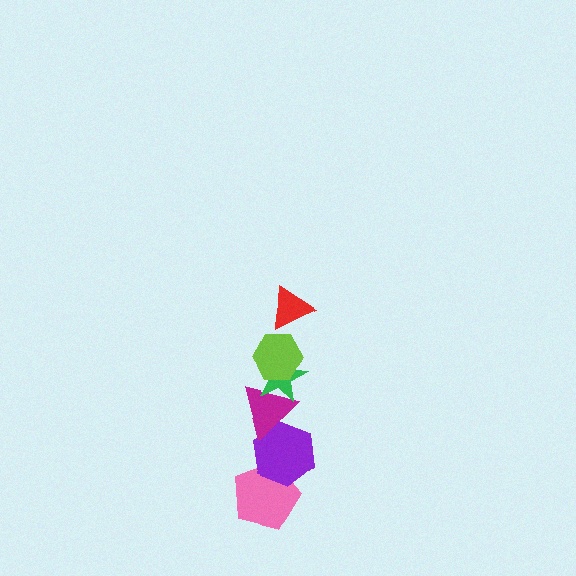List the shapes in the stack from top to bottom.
From top to bottom: the red triangle, the lime hexagon, the green star, the magenta triangle, the purple hexagon, the pink pentagon.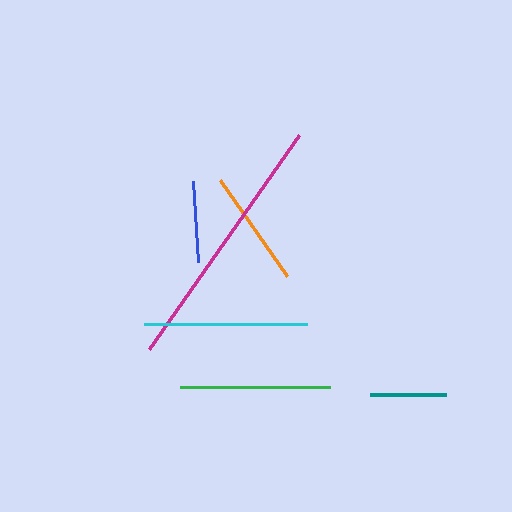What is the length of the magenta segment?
The magenta segment is approximately 262 pixels long.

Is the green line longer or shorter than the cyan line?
The cyan line is longer than the green line.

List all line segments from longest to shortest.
From longest to shortest: magenta, cyan, green, orange, blue, teal.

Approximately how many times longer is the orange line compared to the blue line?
The orange line is approximately 1.4 times the length of the blue line.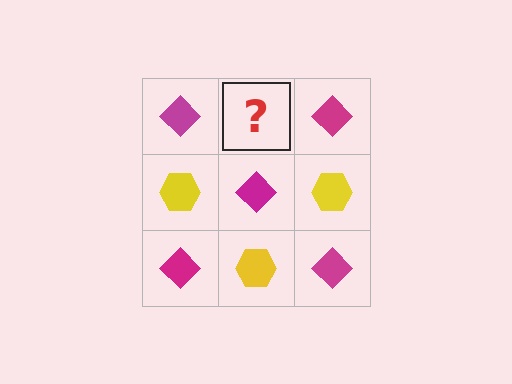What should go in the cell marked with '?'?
The missing cell should contain a yellow hexagon.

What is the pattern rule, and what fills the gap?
The rule is that it alternates magenta diamond and yellow hexagon in a checkerboard pattern. The gap should be filled with a yellow hexagon.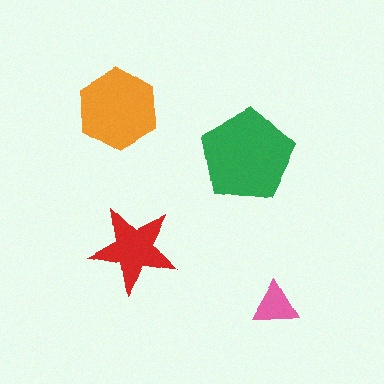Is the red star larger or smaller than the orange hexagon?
Smaller.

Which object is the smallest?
The pink triangle.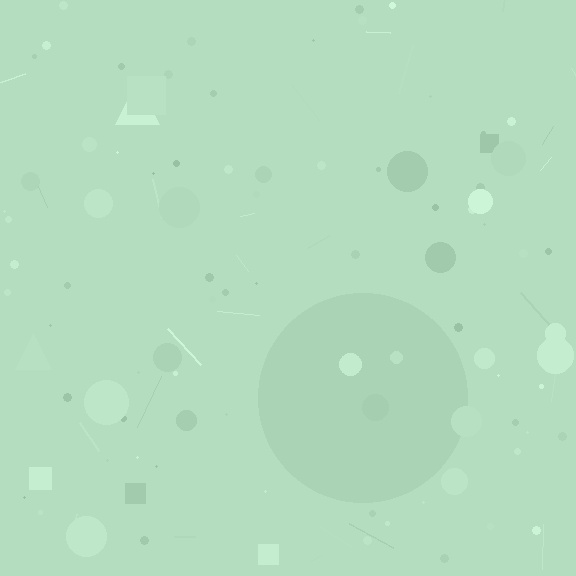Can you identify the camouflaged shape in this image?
The camouflaged shape is a circle.